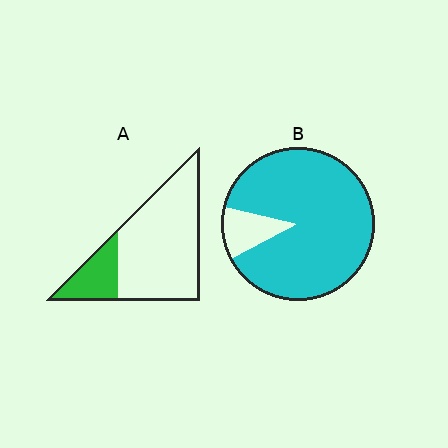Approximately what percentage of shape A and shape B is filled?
A is approximately 20% and B is approximately 90%.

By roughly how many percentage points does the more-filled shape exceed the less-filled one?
By roughly 65 percentage points (B over A).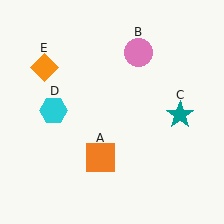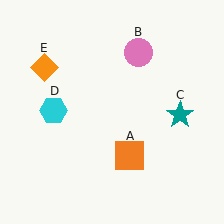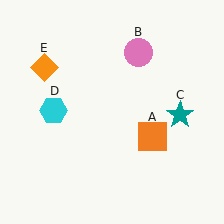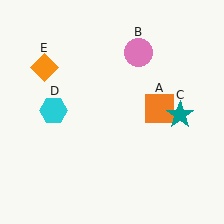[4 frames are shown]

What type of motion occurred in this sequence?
The orange square (object A) rotated counterclockwise around the center of the scene.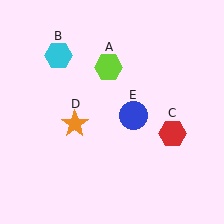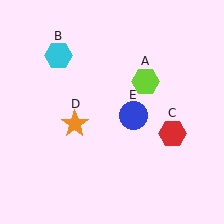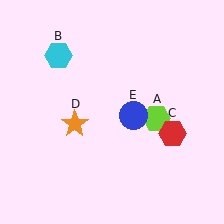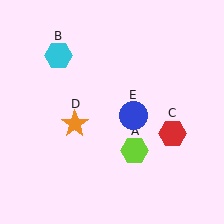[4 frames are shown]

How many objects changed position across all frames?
1 object changed position: lime hexagon (object A).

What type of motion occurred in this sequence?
The lime hexagon (object A) rotated clockwise around the center of the scene.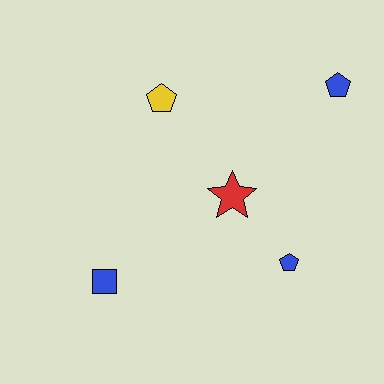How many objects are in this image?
There are 5 objects.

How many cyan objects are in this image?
There are no cyan objects.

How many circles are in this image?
There are no circles.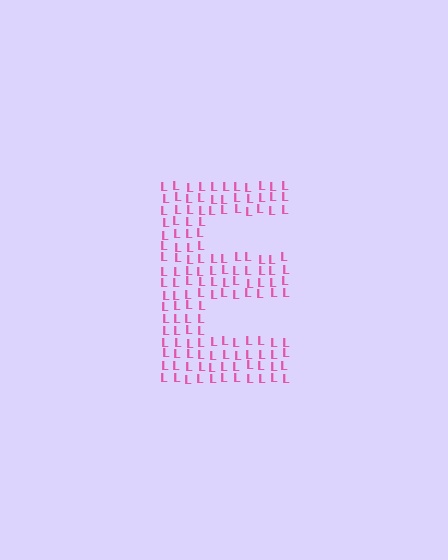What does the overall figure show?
The overall figure shows the letter E.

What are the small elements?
The small elements are letter L's.